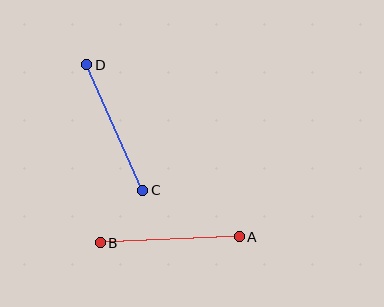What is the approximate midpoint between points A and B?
The midpoint is at approximately (170, 240) pixels.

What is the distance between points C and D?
The distance is approximately 137 pixels.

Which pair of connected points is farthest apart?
Points A and B are farthest apart.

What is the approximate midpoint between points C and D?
The midpoint is at approximately (115, 128) pixels.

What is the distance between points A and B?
The distance is approximately 139 pixels.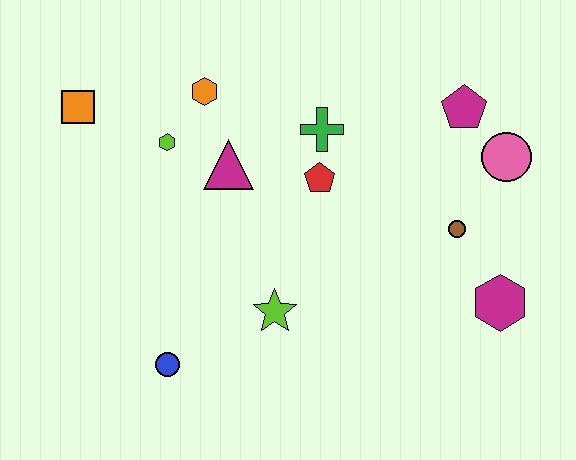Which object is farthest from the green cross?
The blue circle is farthest from the green cross.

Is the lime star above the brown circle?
No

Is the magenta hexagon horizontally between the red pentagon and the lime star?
No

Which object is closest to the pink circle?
The magenta pentagon is closest to the pink circle.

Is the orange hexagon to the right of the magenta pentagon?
No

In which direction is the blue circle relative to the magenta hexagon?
The blue circle is to the left of the magenta hexagon.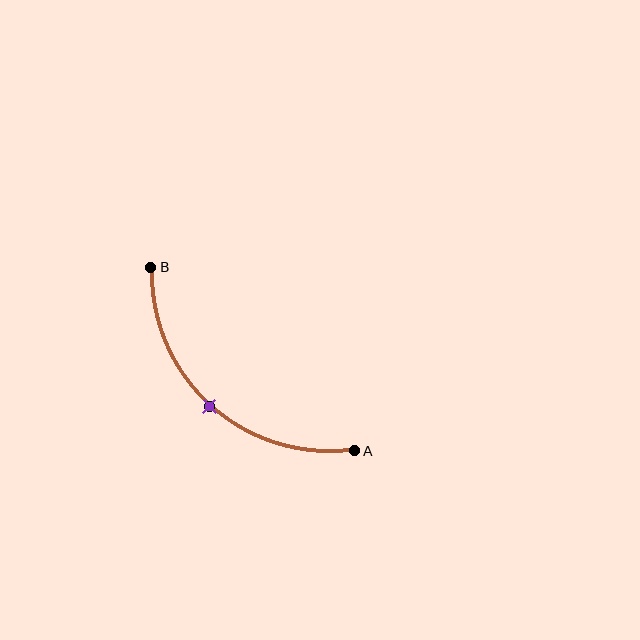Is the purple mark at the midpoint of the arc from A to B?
Yes. The purple mark lies on the arc at equal arc-length from both A and B — it is the arc midpoint.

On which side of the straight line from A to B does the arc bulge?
The arc bulges below and to the left of the straight line connecting A and B.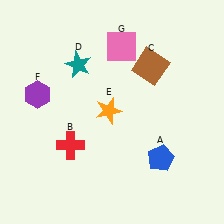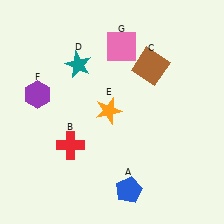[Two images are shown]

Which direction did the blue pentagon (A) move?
The blue pentagon (A) moved left.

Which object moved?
The blue pentagon (A) moved left.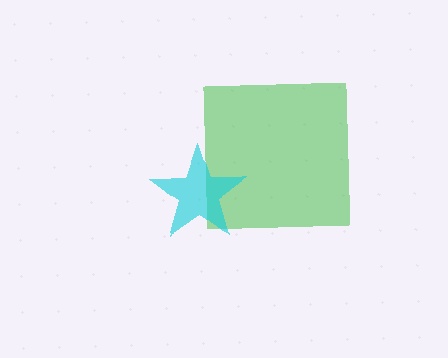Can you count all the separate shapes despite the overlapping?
Yes, there are 2 separate shapes.